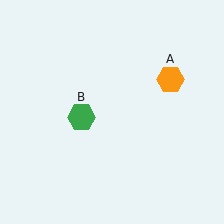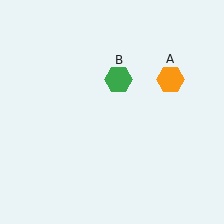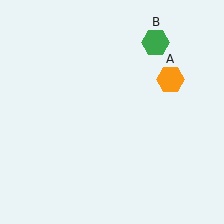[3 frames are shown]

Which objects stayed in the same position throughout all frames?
Orange hexagon (object A) remained stationary.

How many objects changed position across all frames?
1 object changed position: green hexagon (object B).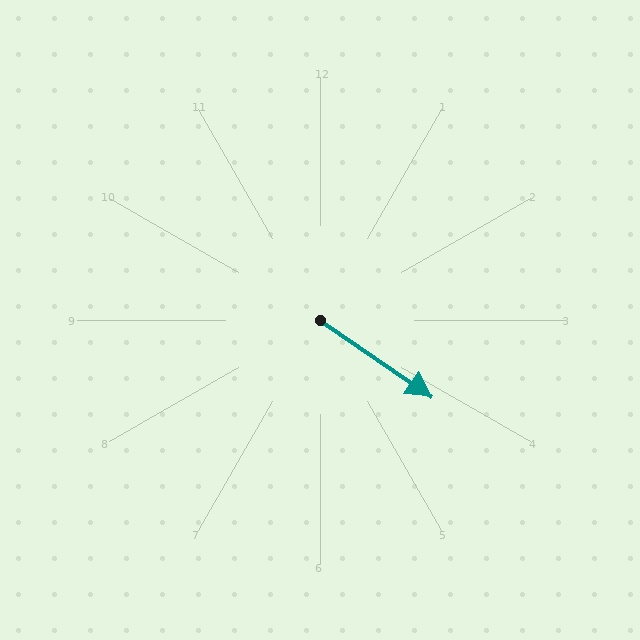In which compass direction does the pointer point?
Southeast.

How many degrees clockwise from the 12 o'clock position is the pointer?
Approximately 125 degrees.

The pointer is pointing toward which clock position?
Roughly 4 o'clock.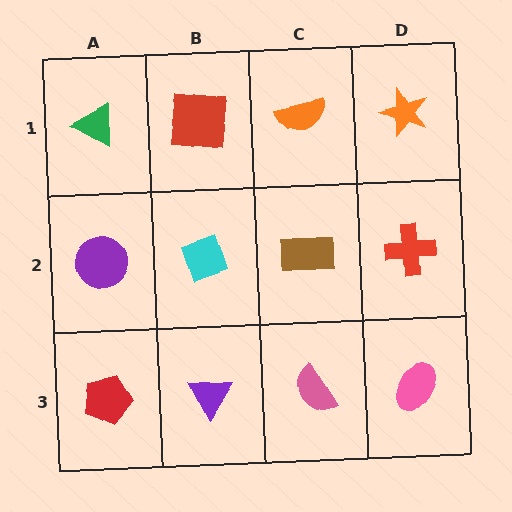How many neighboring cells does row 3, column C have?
3.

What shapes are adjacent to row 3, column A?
A purple circle (row 2, column A), a purple triangle (row 3, column B).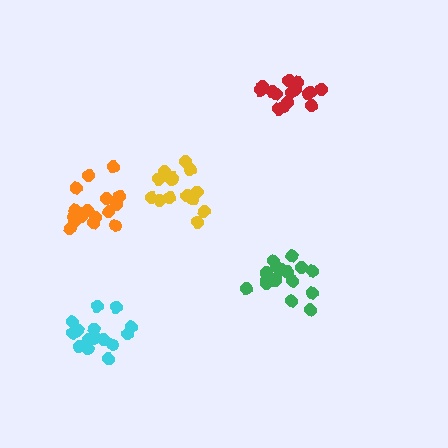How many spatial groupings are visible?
There are 5 spatial groupings.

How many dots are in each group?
Group 1: 18 dots, Group 2: 15 dots, Group 3: 17 dots, Group 4: 17 dots, Group 5: 15 dots (82 total).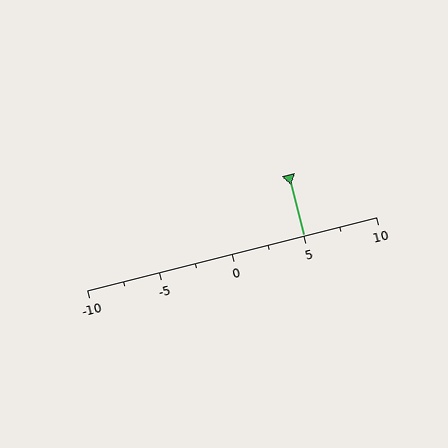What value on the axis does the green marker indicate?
The marker indicates approximately 5.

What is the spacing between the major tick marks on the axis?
The major ticks are spaced 5 apart.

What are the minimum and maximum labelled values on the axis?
The axis runs from -10 to 10.